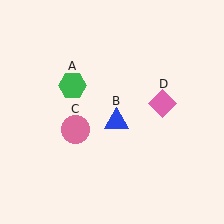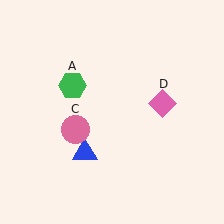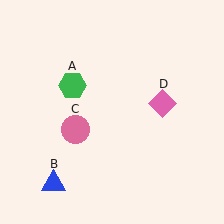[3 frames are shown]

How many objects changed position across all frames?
1 object changed position: blue triangle (object B).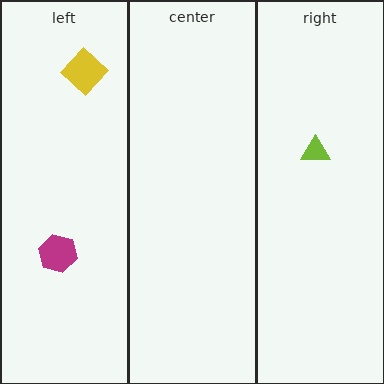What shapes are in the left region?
The yellow diamond, the magenta hexagon.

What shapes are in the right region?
The lime triangle.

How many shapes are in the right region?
1.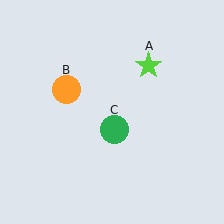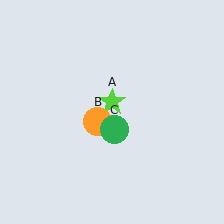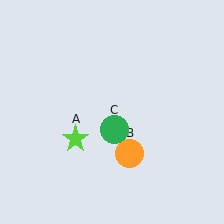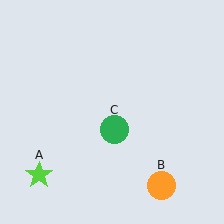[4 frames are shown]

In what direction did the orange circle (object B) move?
The orange circle (object B) moved down and to the right.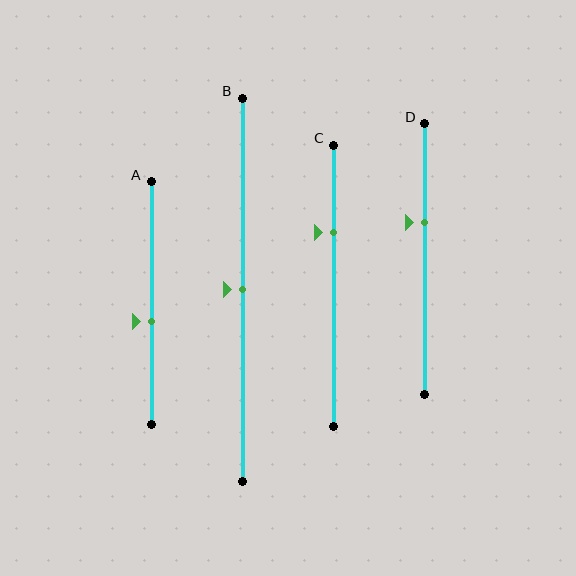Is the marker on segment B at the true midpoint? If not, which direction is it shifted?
Yes, the marker on segment B is at the true midpoint.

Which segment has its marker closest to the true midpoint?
Segment B has its marker closest to the true midpoint.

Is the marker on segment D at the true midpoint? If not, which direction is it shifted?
No, the marker on segment D is shifted upward by about 14% of the segment length.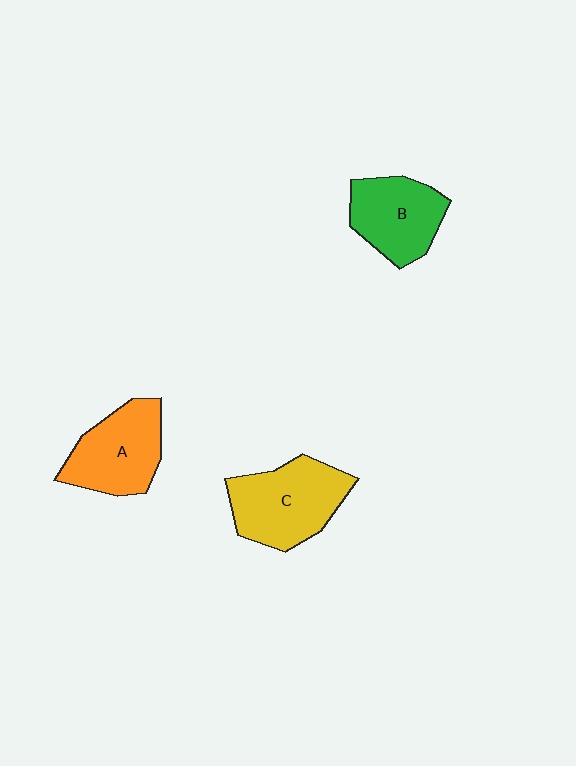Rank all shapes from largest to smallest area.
From largest to smallest: C (yellow), A (orange), B (green).